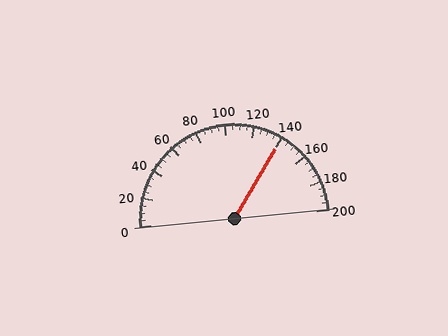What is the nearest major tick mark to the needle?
The nearest major tick mark is 140.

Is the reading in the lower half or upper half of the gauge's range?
The reading is in the upper half of the range (0 to 200).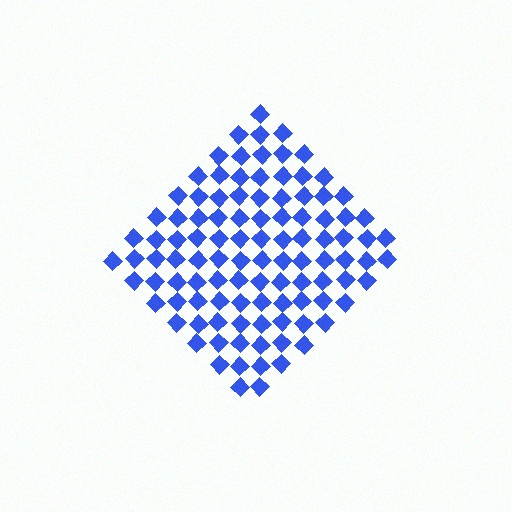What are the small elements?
The small elements are diamonds.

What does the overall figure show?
The overall figure shows a diamond.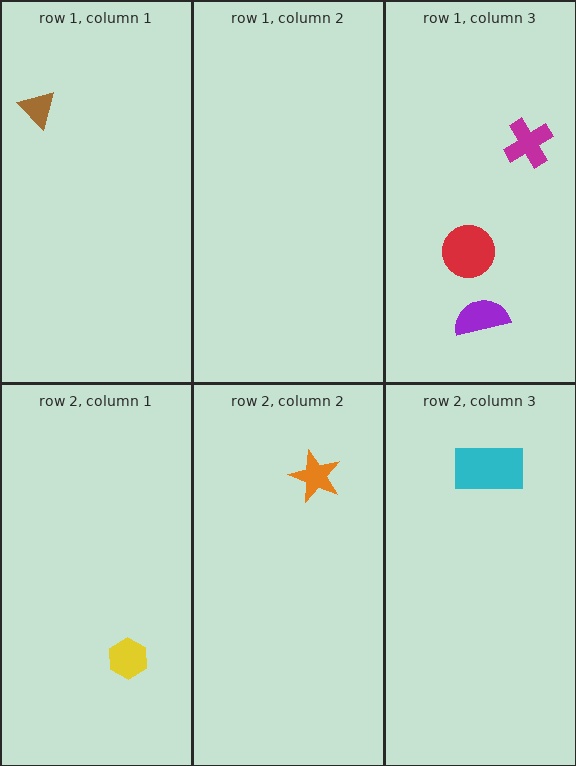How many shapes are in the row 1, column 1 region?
1.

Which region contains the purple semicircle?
The row 1, column 3 region.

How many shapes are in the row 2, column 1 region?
1.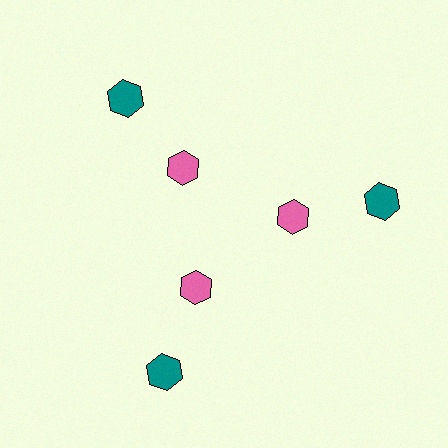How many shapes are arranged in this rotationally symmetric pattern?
There are 6 shapes, arranged in 3 groups of 2.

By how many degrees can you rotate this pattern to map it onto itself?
The pattern maps onto itself every 120 degrees of rotation.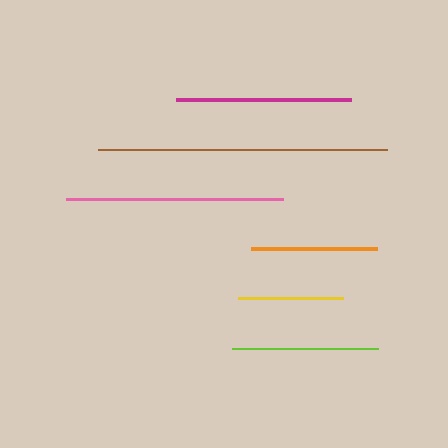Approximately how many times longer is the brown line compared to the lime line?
The brown line is approximately 2.0 times the length of the lime line.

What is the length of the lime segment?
The lime segment is approximately 145 pixels long.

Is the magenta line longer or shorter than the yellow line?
The magenta line is longer than the yellow line.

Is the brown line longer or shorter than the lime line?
The brown line is longer than the lime line.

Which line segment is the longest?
The brown line is the longest at approximately 290 pixels.